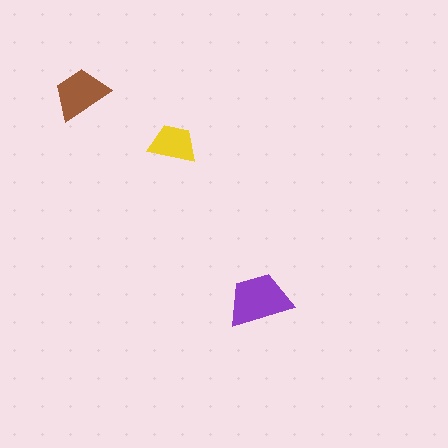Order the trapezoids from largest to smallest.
the purple one, the brown one, the yellow one.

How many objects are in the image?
There are 3 objects in the image.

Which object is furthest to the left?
The brown trapezoid is leftmost.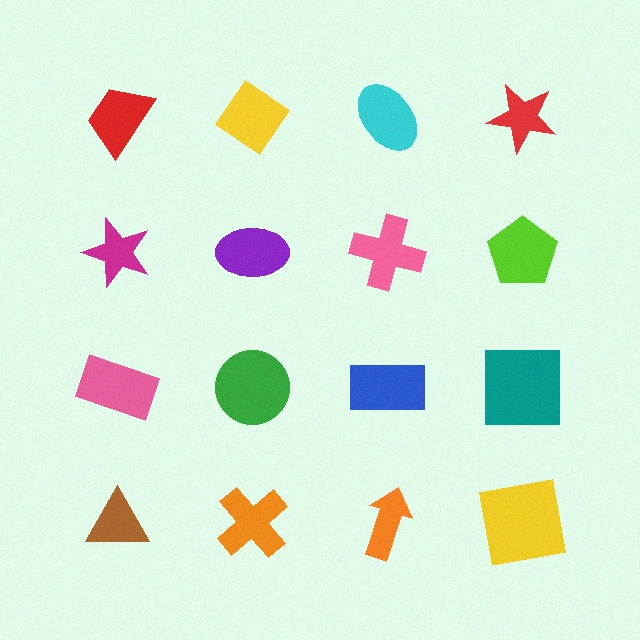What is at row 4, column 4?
A yellow square.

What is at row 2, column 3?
A pink cross.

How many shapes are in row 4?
4 shapes.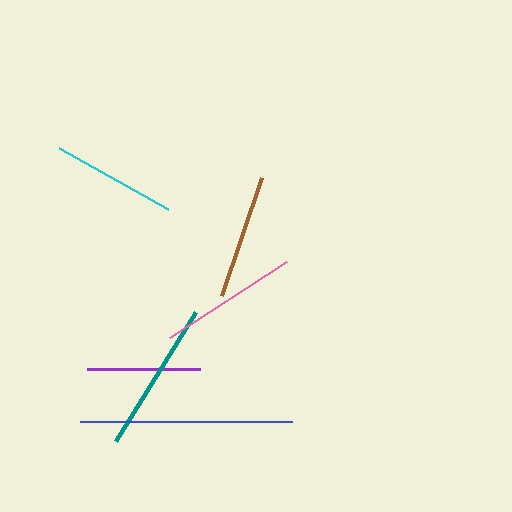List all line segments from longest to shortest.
From longest to shortest: blue, teal, pink, cyan, brown, purple.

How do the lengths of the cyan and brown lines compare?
The cyan and brown lines are approximately the same length.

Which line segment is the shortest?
The purple line is the shortest at approximately 113 pixels.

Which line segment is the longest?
The blue line is the longest at approximately 212 pixels.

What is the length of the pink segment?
The pink segment is approximately 140 pixels long.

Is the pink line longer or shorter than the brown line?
The pink line is longer than the brown line.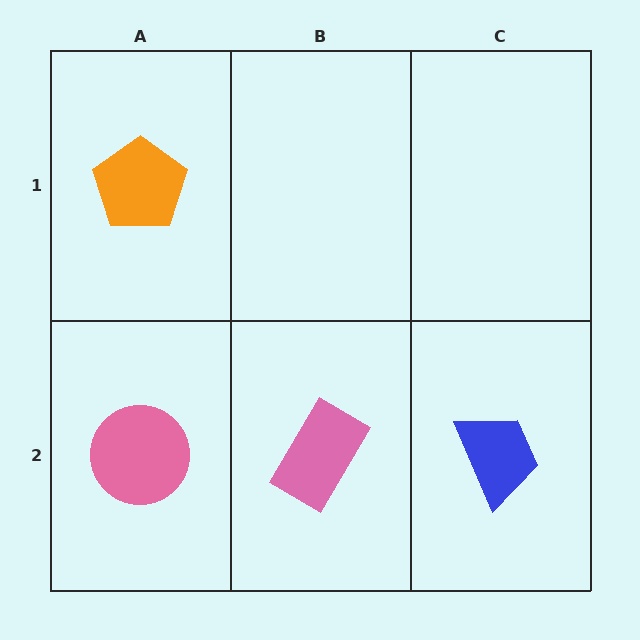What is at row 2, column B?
A pink rectangle.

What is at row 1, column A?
An orange pentagon.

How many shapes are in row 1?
1 shape.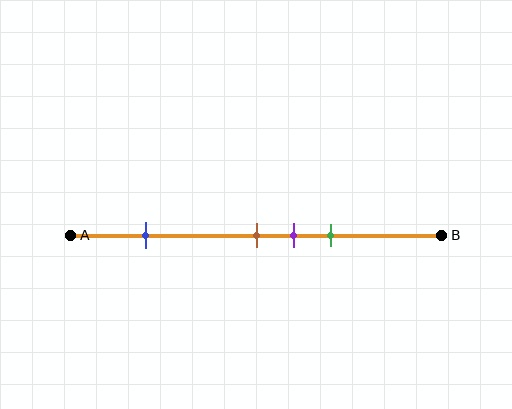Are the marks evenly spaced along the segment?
No, the marks are not evenly spaced.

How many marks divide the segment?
There are 4 marks dividing the segment.